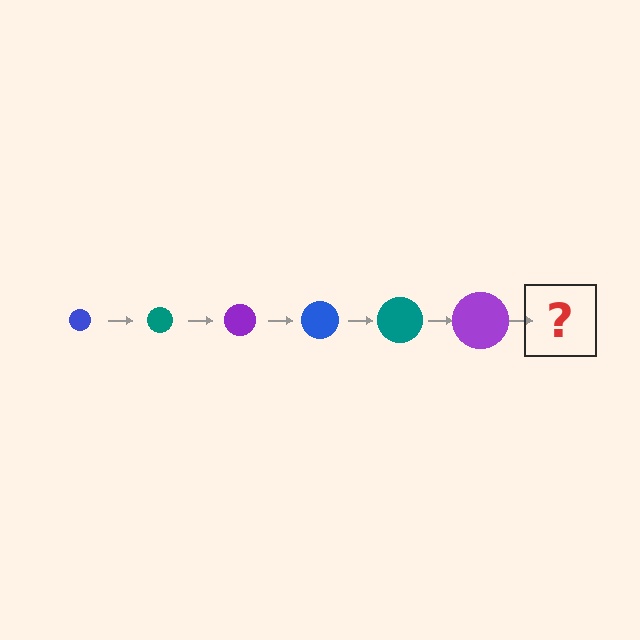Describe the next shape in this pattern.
It should be a blue circle, larger than the previous one.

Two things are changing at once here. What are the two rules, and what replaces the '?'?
The two rules are that the circle grows larger each step and the color cycles through blue, teal, and purple. The '?' should be a blue circle, larger than the previous one.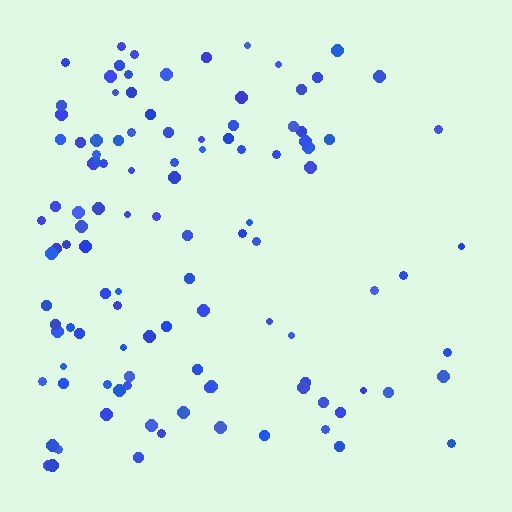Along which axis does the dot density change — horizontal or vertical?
Horizontal.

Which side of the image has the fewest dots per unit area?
The right.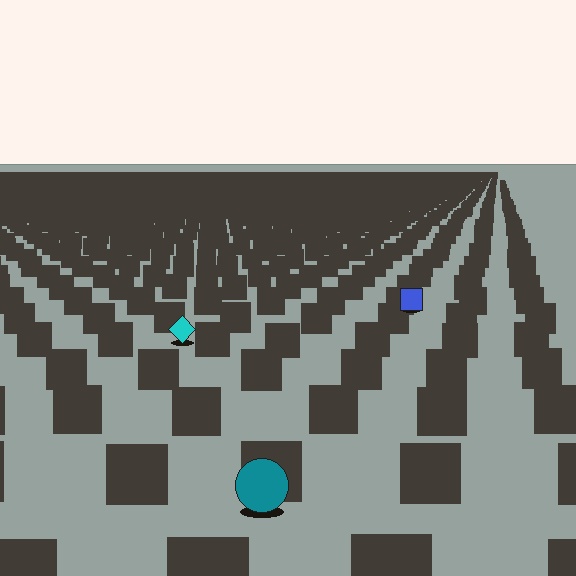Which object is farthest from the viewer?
The blue square is farthest from the viewer. It appears smaller and the ground texture around it is denser.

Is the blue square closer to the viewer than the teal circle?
No. The teal circle is closer — you can tell from the texture gradient: the ground texture is coarser near it.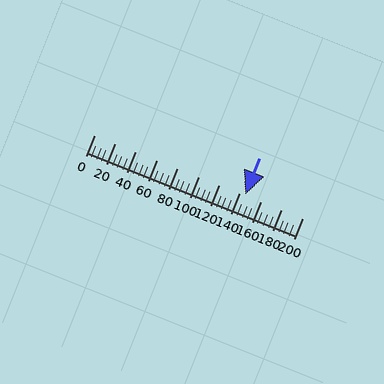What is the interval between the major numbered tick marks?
The major tick marks are spaced 20 units apart.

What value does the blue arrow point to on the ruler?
The blue arrow points to approximately 145.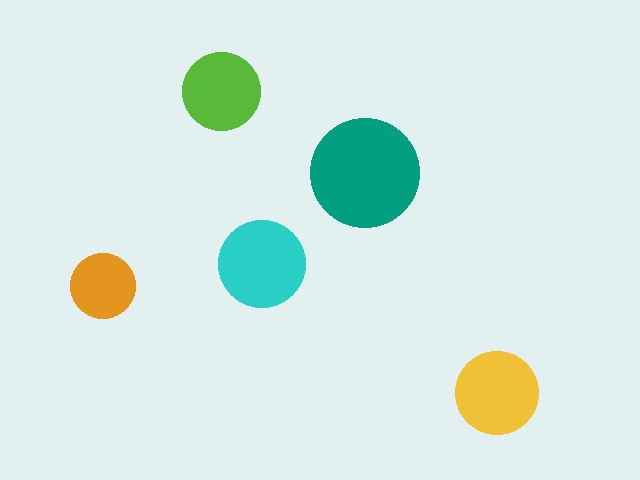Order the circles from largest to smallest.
the teal one, the cyan one, the yellow one, the lime one, the orange one.